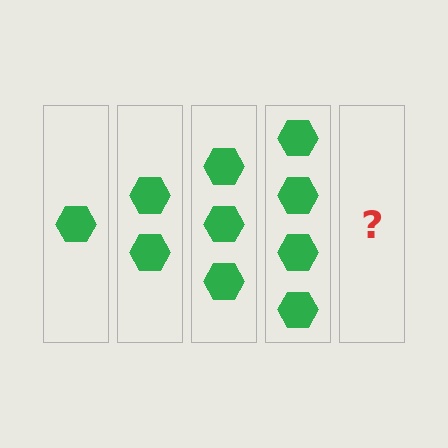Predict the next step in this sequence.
The next step is 5 hexagons.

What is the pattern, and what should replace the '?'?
The pattern is that each step adds one more hexagon. The '?' should be 5 hexagons.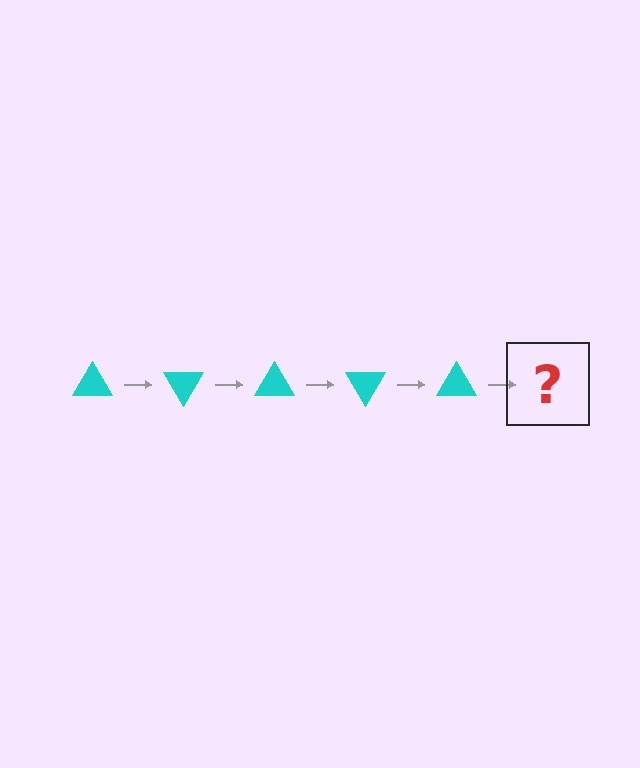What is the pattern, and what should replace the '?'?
The pattern is that the triangle rotates 60 degrees each step. The '?' should be a cyan triangle rotated 300 degrees.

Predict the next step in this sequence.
The next step is a cyan triangle rotated 300 degrees.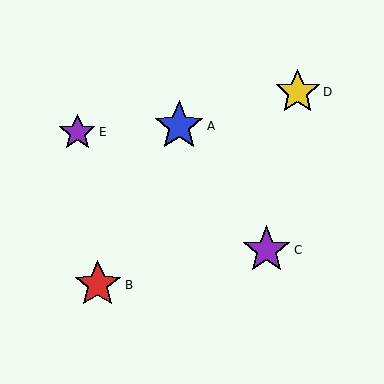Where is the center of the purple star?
The center of the purple star is at (267, 250).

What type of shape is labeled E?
Shape E is a purple star.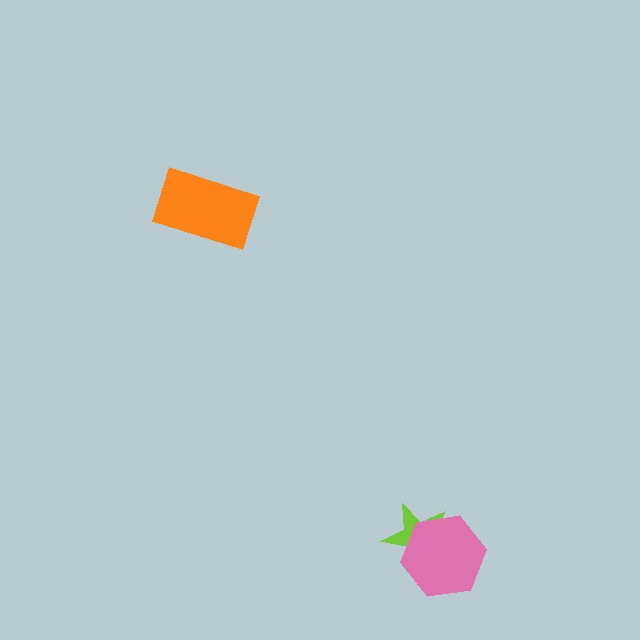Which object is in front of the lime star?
The pink hexagon is in front of the lime star.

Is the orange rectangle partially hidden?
No, no other shape covers it.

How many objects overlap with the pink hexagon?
1 object overlaps with the pink hexagon.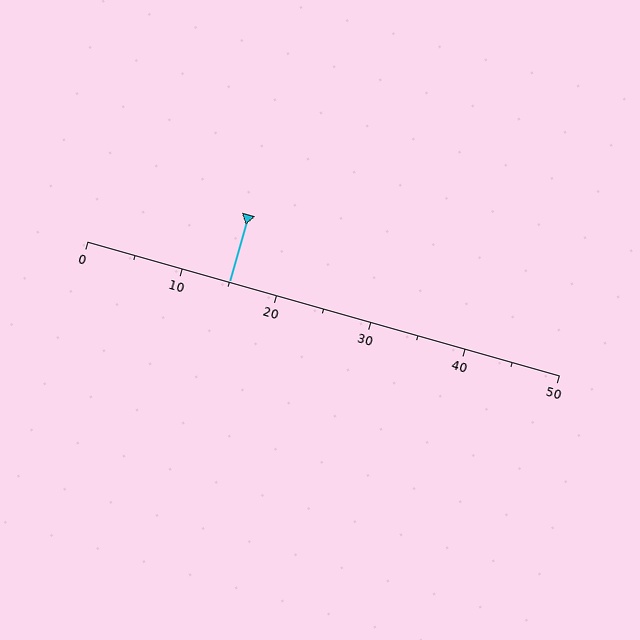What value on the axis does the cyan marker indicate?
The marker indicates approximately 15.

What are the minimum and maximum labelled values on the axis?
The axis runs from 0 to 50.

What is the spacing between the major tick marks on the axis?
The major ticks are spaced 10 apart.